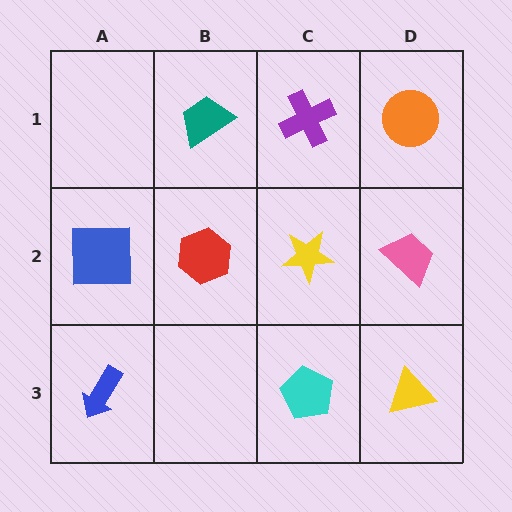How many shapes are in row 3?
3 shapes.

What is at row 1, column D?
An orange circle.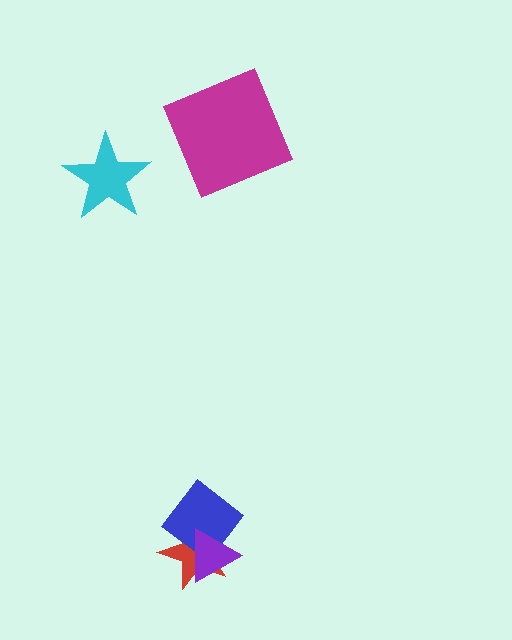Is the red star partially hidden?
Yes, it is partially covered by another shape.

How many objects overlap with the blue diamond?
2 objects overlap with the blue diamond.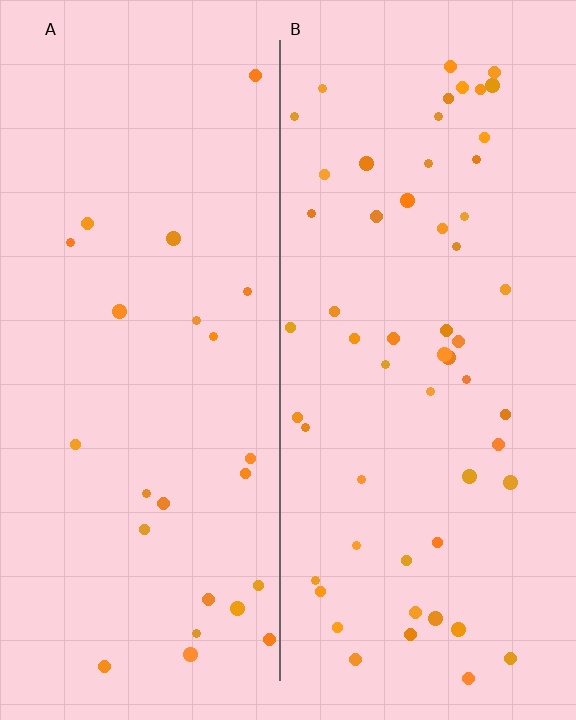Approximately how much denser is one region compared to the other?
Approximately 2.3× — region B over region A.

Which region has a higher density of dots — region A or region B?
B (the right).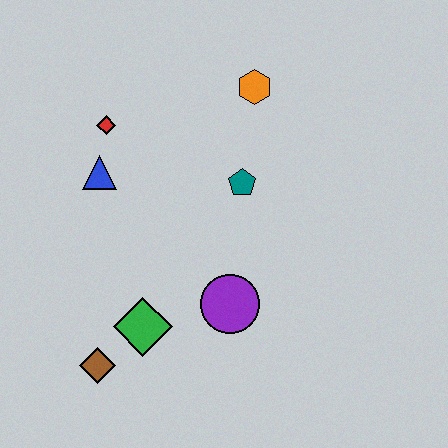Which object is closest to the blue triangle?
The red diamond is closest to the blue triangle.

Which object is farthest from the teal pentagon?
The brown diamond is farthest from the teal pentagon.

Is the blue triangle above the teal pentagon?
Yes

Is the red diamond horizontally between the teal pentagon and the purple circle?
No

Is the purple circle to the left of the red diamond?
No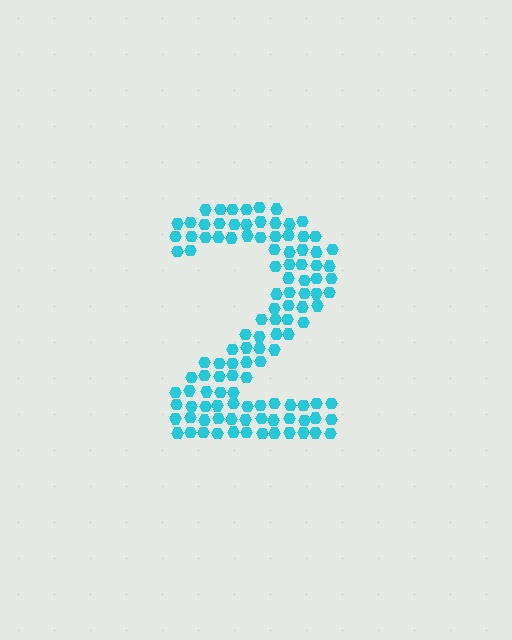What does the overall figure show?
The overall figure shows the digit 2.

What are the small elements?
The small elements are hexagons.